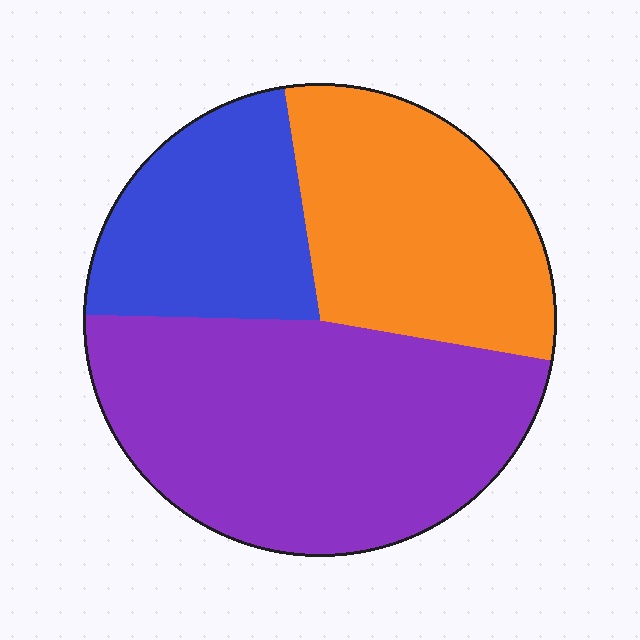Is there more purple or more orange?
Purple.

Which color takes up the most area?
Purple, at roughly 50%.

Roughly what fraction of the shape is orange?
Orange takes up about one third (1/3) of the shape.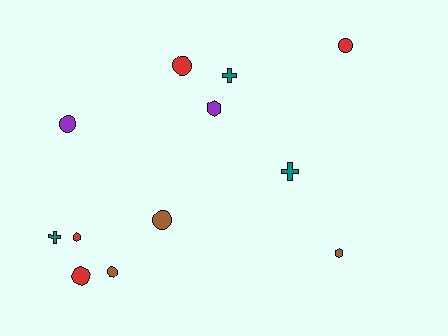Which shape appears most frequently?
Circle, with 6 objects.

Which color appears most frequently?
Red, with 4 objects.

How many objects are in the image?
There are 12 objects.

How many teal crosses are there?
There are 3 teal crosses.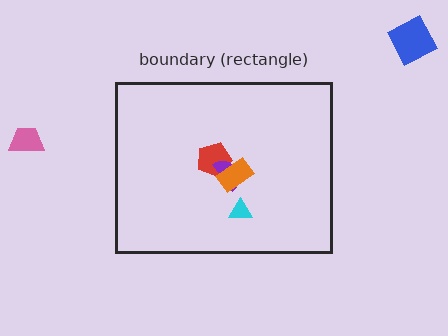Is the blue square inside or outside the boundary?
Outside.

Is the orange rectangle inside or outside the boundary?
Inside.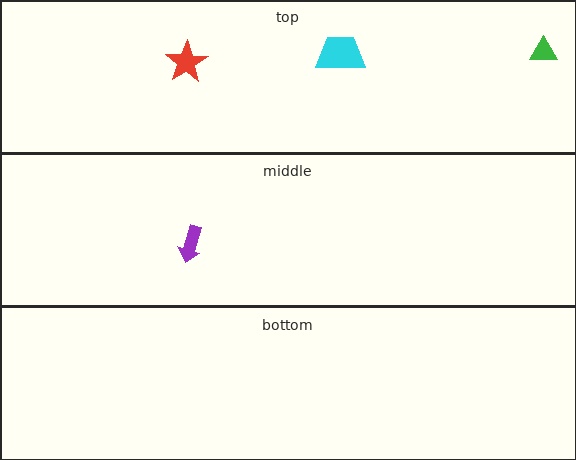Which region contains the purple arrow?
The middle region.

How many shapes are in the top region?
3.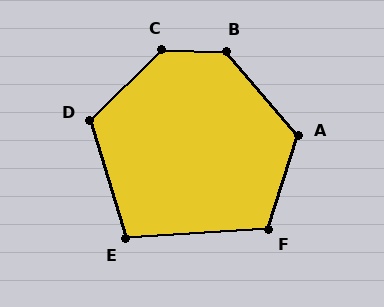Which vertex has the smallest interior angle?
E, at approximately 103 degrees.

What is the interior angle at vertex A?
Approximately 122 degrees (obtuse).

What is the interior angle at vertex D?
Approximately 117 degrees (obtuse).